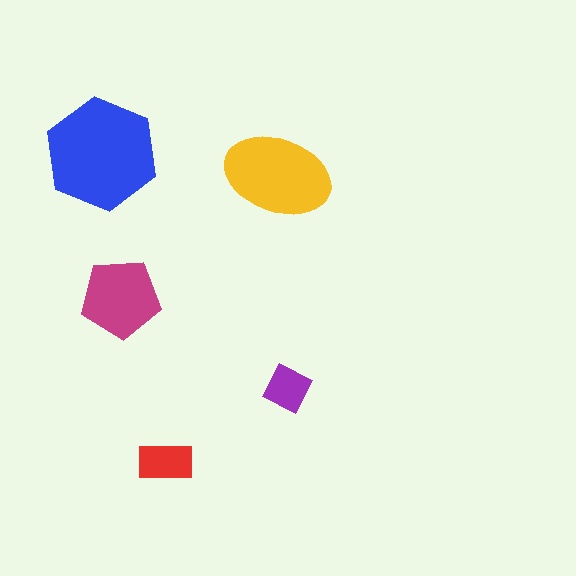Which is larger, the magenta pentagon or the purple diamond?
The magenta pentagon.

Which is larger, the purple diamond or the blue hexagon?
The blue hexagon.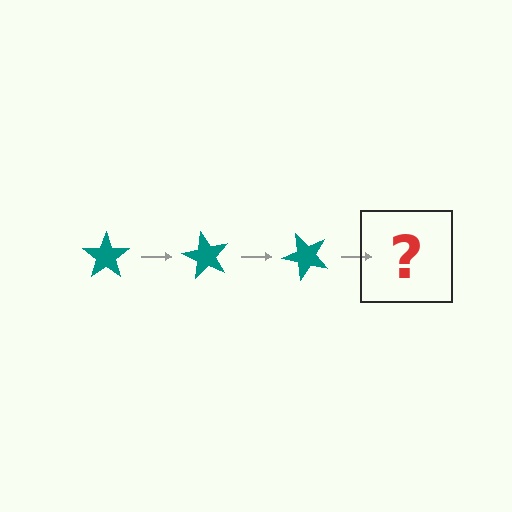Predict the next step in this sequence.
The next step is a teal star rotated 180 degrees.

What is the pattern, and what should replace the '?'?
The pattern is that the star rotates 60 degrees each step. The '?' should be a teal star rotated 180 degrees.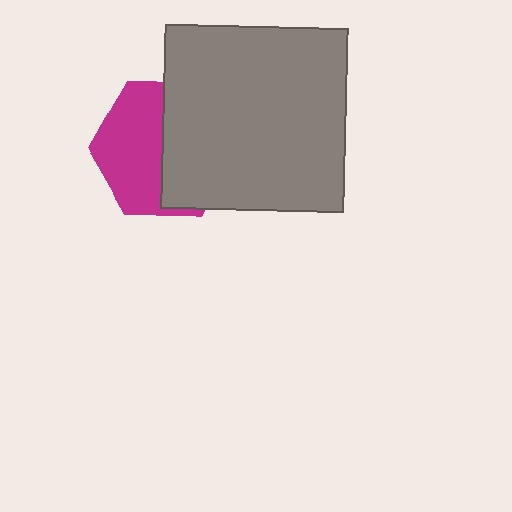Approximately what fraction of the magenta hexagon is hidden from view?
Roughly 50% of the magenta hexagon is hidden behind the gray square.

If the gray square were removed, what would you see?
You would see the complete magenta hexagon.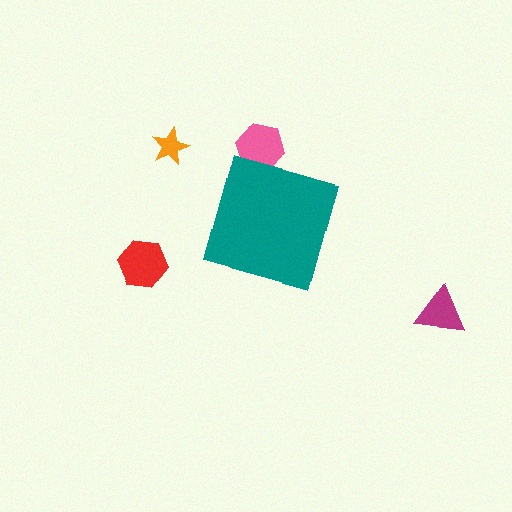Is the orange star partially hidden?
No, the orange star is fully visible.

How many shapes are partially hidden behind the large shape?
1 shape is partially hidden.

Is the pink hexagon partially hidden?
Yes, the pink hexagon is partially hidden behind the teal diamond.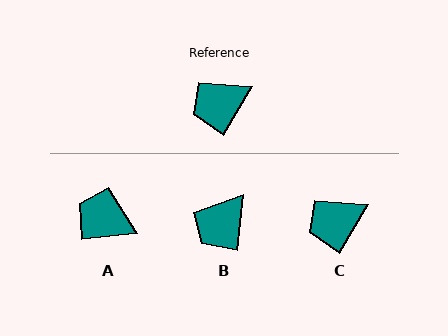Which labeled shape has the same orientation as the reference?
C.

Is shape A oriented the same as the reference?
No, it is off by about 52 degrees.